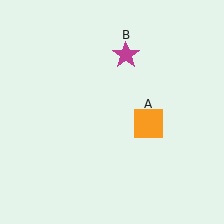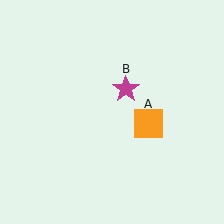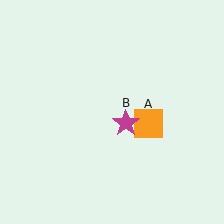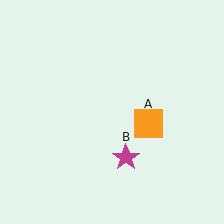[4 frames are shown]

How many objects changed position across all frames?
1 object changed position: magenta star (object B).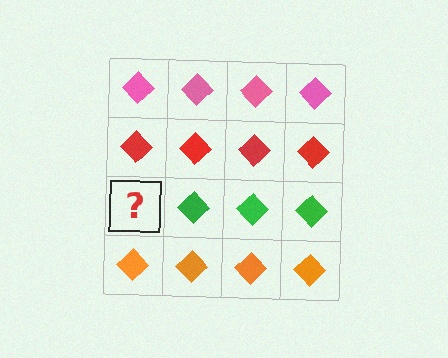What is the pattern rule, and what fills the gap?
The rule is that each row has a consistent color. The gap should be filled with a green diamond.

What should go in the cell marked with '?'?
The missing cell should contain a green diamond.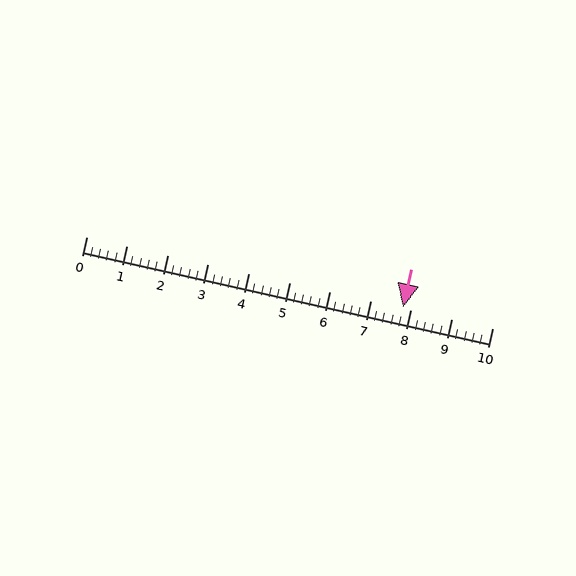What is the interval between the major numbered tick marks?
The major tick marks are spaced 1 units apart.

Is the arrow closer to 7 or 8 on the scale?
The arrow is closer to 8.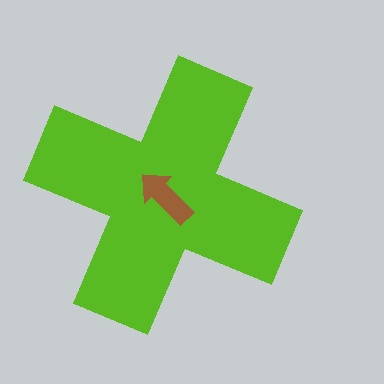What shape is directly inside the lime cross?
The brown arrow.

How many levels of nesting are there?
2.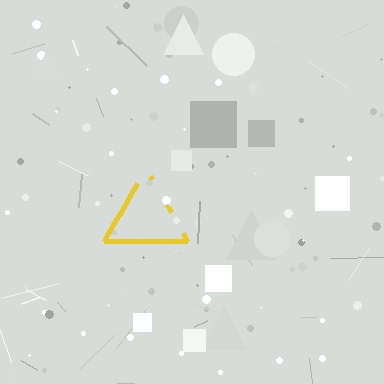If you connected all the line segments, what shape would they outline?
They would outline a triangle.